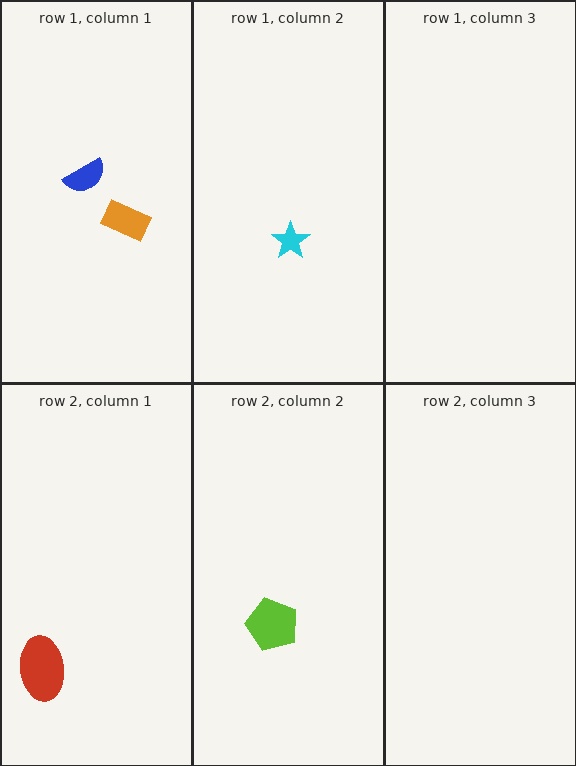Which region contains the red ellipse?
The row 2, column 1 region.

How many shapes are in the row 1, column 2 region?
1.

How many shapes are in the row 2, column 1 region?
1.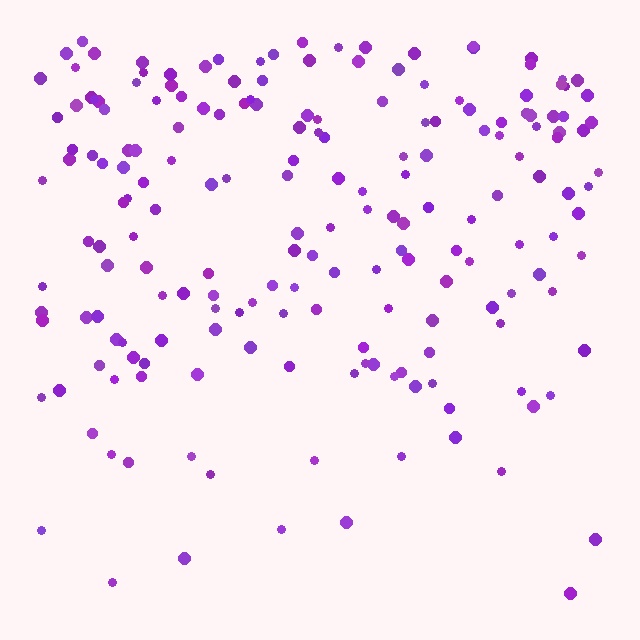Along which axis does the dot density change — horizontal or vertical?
Vertical.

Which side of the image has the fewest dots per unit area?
The bottom.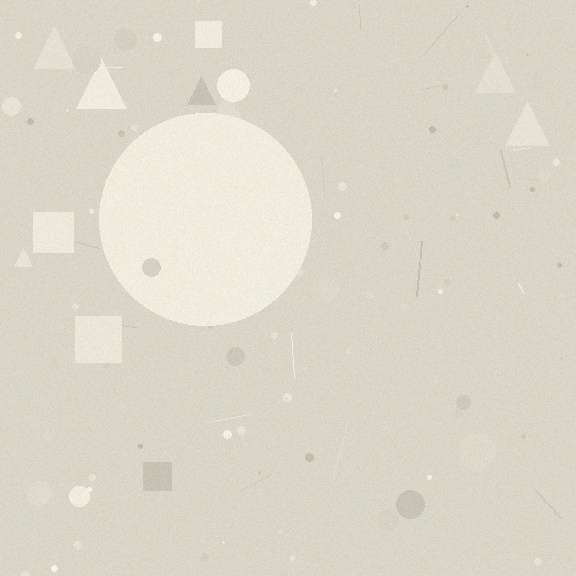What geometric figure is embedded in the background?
A circle is embedded in the background.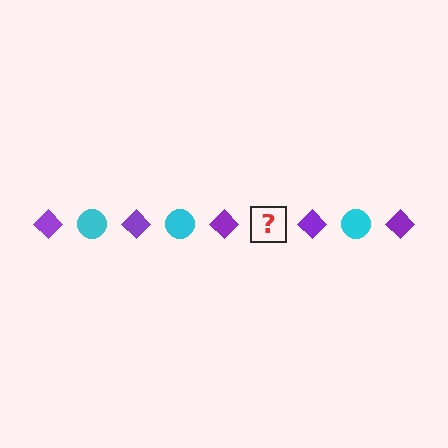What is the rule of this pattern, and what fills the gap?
The rule is that the pattern alternates between purple diamond and cyan circle. The gap should be filled with a cyan circle.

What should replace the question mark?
The question mark should be replaced with a cyan circle.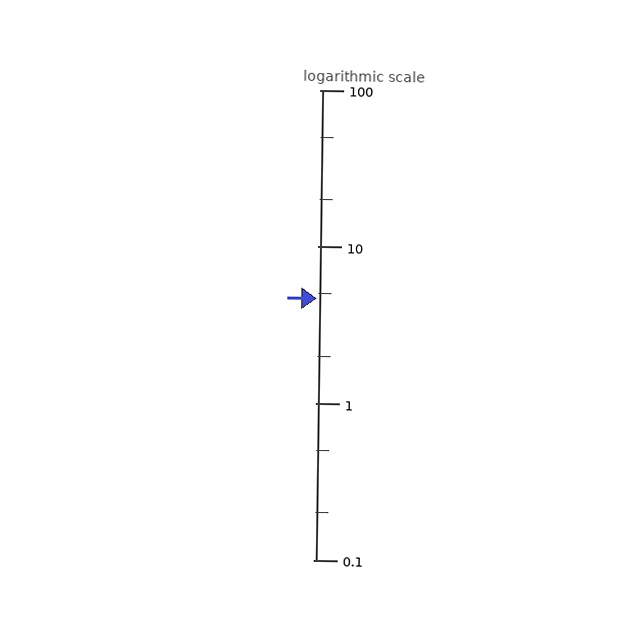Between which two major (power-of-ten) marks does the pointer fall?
The pointer is between 1 and 10.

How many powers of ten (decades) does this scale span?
The scale spans 3 decades, from 0.1 to 100.